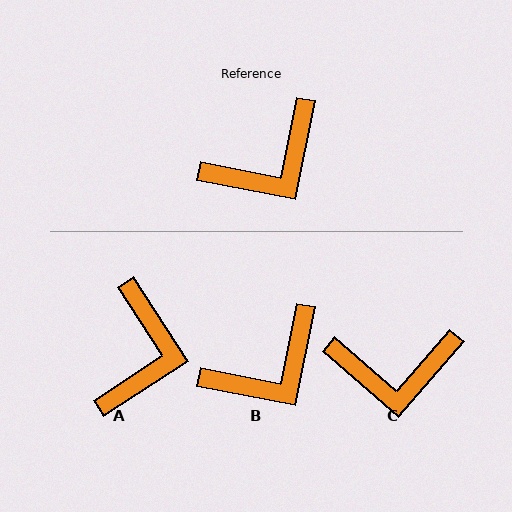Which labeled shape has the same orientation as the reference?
B.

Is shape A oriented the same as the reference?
No, it is off by about 44 degrees.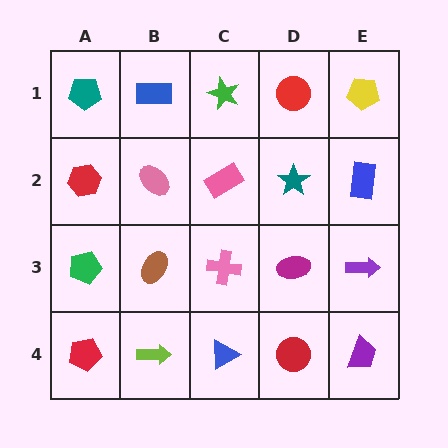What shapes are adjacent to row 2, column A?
A teal pentagon (row 1, column A), a green pentagon (row 3, column A), a pink ellipse (row 2, column B).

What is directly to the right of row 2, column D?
A blue rectangle.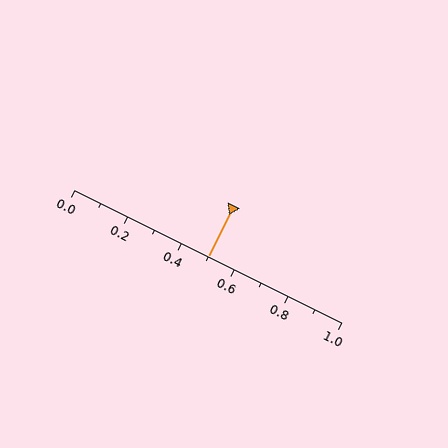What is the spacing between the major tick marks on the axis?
The major ticks are spaced 0.2 apart.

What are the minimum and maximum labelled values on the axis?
The axis runs from 0.0 to 1.0.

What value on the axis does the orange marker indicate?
The marker indicates approximately 0.5.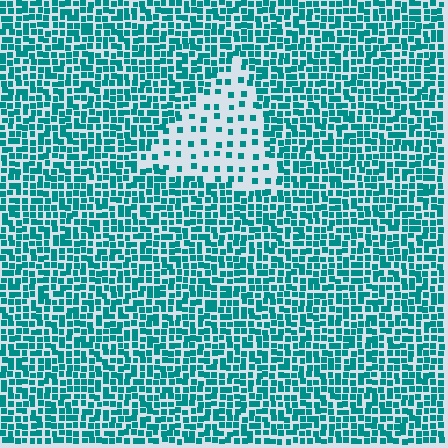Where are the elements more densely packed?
The elements are more densely packed outside the triangle boundary.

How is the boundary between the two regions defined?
The boundary is defined by a change in element density (approximately 2.9x ratio). All elements are the same color, size, and shape.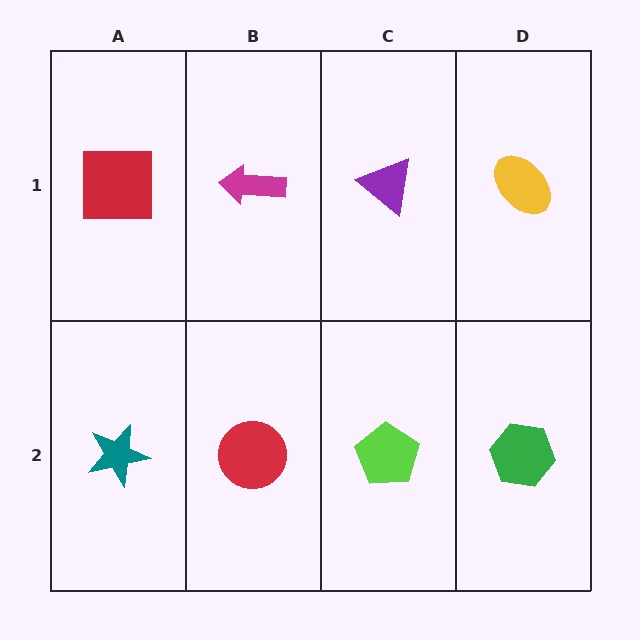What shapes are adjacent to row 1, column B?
A red circle (row 2, column B), a red square (row 1, column A), a purple triangle (row 1, column C).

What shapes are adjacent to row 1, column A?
A teal star (row 2, column A), a magenta arrow (row 1, column B).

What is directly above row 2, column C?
A purple triangle.